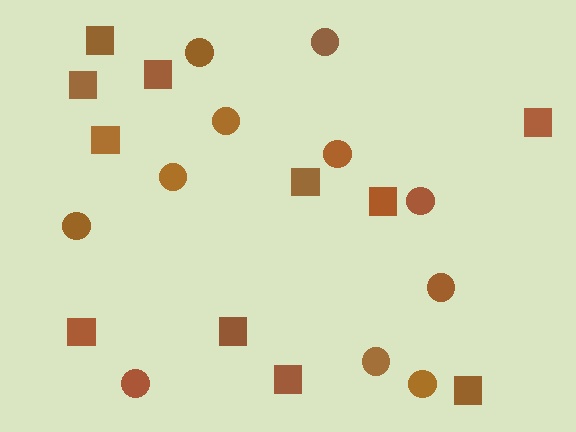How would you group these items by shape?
There are 2 groups: one group of circles (11) and one group of squares (11).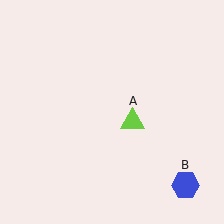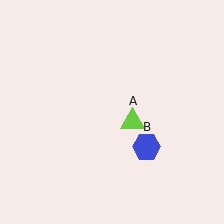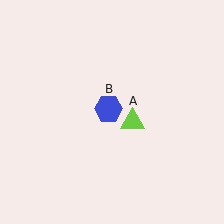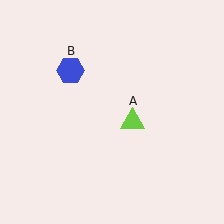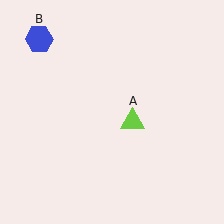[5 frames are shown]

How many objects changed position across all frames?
1 object changed position: blue hexagon (object B).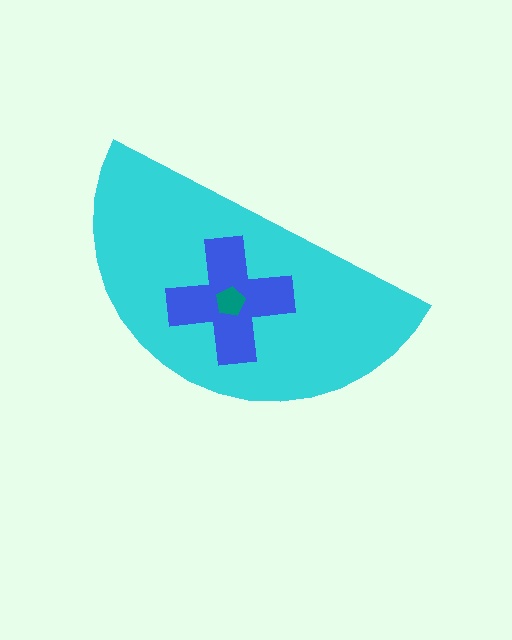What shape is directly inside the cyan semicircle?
The blue cross.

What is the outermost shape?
The cyan semicircle.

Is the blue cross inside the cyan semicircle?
Yes.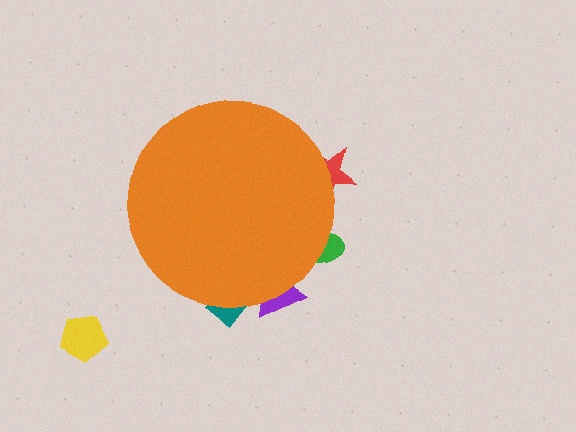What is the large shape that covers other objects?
An orange circle.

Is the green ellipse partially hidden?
Yes, the green ellipse is partially hidden behind the orange circle.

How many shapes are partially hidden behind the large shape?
4 shapes are partially hidden.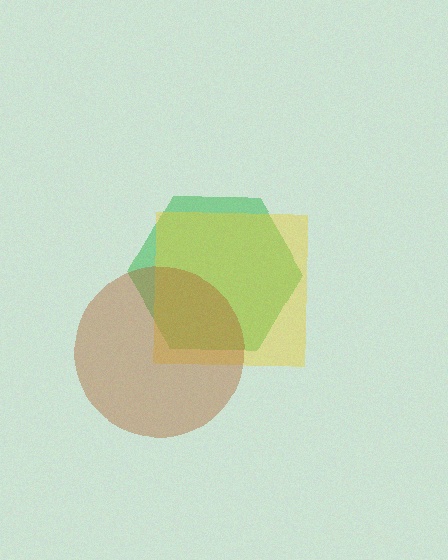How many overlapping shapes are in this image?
There are 3 overlapping shapes in the image.